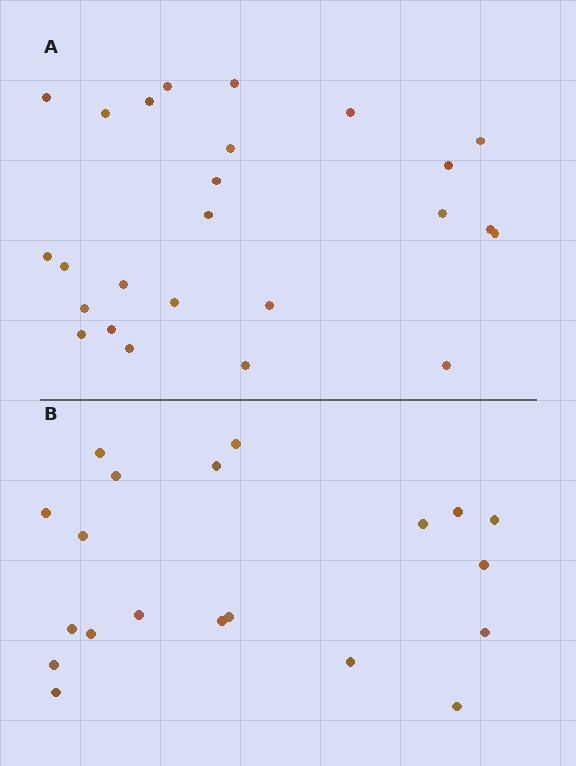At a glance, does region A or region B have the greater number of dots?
Region A (the top region) has more dots.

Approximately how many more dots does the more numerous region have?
Region A has about 5 more dots than region B.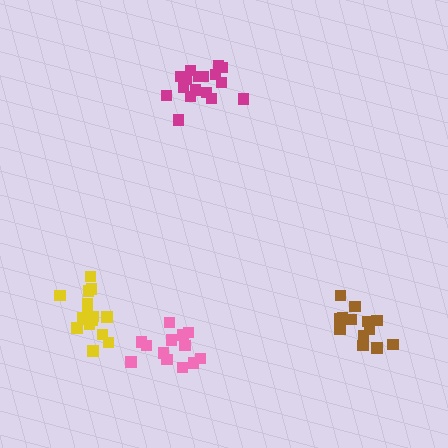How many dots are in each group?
Group 1: 13 dots, Group 2: 17 dots, Group 3: 13 dots, Group 4: 16 dots (59 total).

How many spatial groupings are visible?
There are 4 spatial groupings.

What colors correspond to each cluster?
The clusters are colored: pink, magenta, brown, yellow.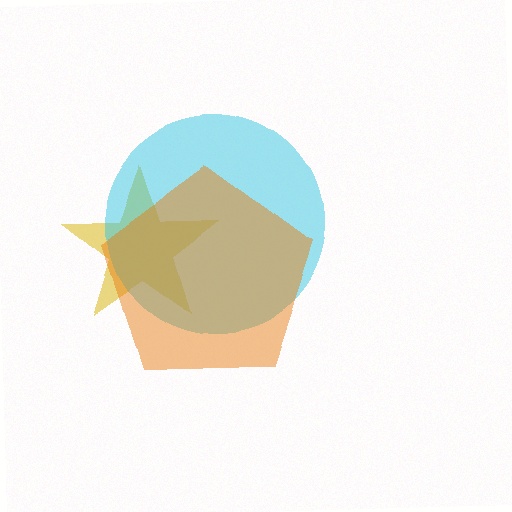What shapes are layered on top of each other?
The layered shapes are: a yellow star, a cyan circle, an orange pentagon.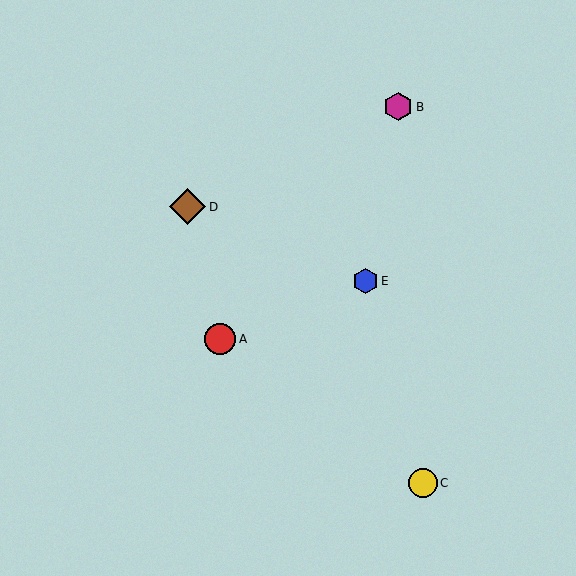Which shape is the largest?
The brown diamond (labeled D) is the largest.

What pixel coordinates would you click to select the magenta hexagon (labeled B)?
Click at (398, 107) to select the magenta hexagon B.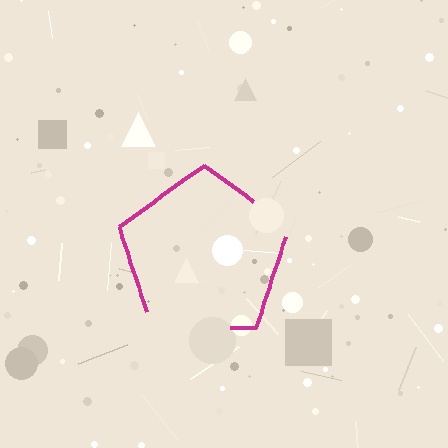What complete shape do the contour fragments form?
The contour fragments form a pentagon.